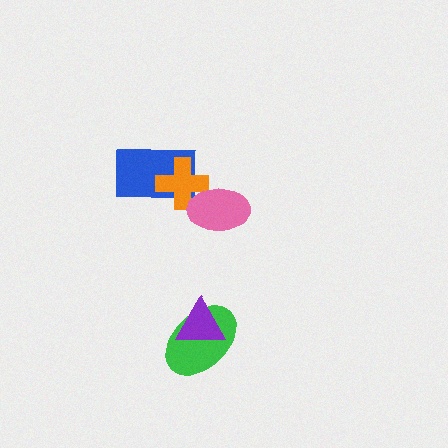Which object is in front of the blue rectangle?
The orange cross is in front of the blue rectangle.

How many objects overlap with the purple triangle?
1 object overlaps with the purple triangle.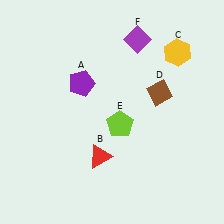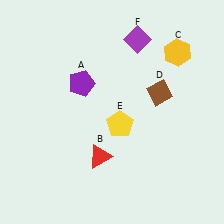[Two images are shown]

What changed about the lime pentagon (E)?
In Image 1, E is lime. In Image 2, it changed to yellow.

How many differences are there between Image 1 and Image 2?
There is 1 difference between the two images.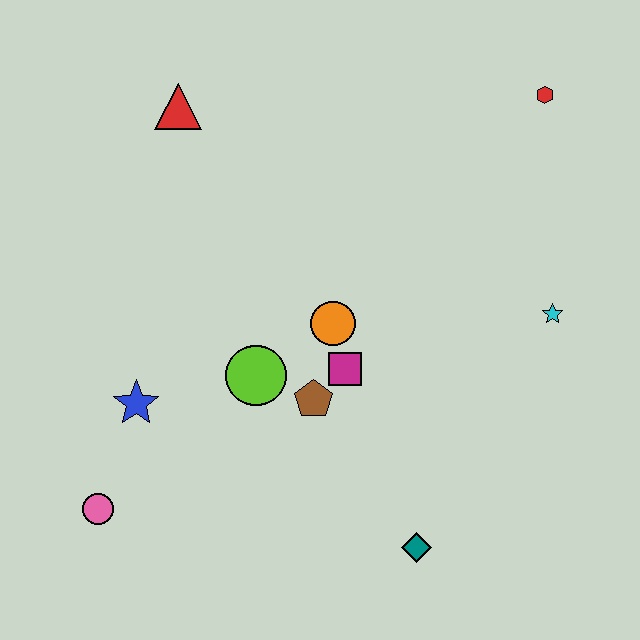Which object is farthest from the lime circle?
The red hexagon is farthest from the lime circle.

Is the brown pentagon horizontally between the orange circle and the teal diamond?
No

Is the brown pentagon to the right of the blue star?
Yes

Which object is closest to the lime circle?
The brown pentagon is closest to the lime circle.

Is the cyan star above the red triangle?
No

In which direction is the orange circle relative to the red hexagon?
The orange circle is below the red hexagon.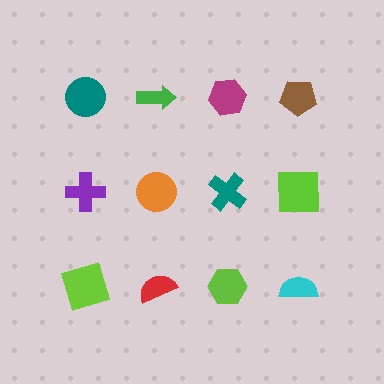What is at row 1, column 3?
A magenta hexagon.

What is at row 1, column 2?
A green arrow.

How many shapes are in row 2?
4 shapes.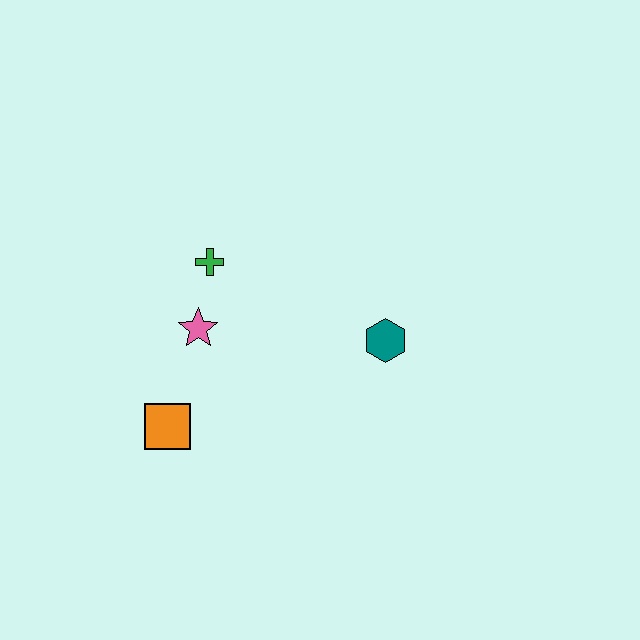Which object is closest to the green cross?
The pink star is closest to the green cross.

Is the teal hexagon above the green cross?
No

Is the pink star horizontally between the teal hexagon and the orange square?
Yes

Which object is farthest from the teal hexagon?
The orange square is farthest from the teal hexagon.